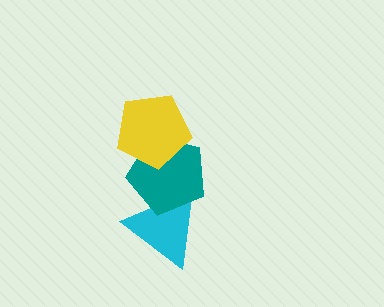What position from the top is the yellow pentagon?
The yellow pentagon is 1st from the top.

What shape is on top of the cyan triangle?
The teal pentagon is on top of the cyan triangle.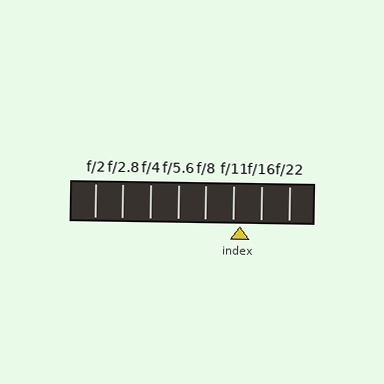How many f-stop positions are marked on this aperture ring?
There are 8 f-stop positions marked.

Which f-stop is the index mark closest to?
The index mark is closest to f/11.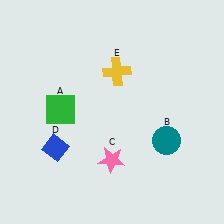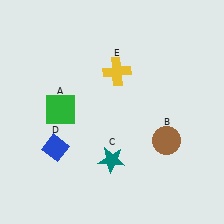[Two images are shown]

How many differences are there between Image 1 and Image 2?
There are 2 differences between the two images.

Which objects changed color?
B changed from teal to brown. C changed from pink to teal.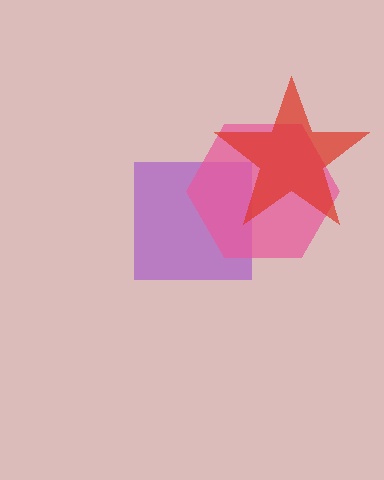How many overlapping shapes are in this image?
There are 3 overlapping shapes in the image.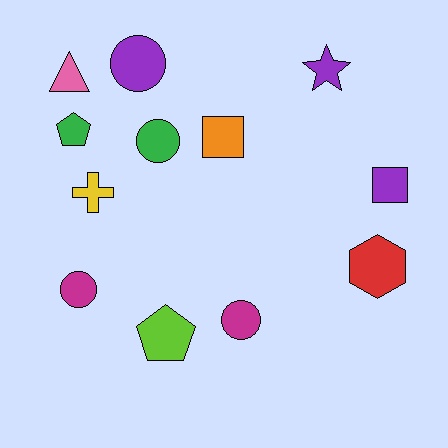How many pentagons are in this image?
There are 2 pentagons.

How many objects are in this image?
There are 12 objects.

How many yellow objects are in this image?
There is 1 yellow object.